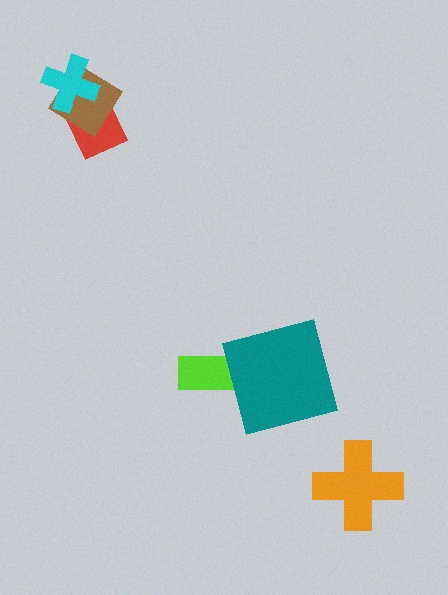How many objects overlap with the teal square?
0 objects overlap with the teal square.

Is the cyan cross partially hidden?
No, no other shape covers it.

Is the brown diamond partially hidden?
Yes, it is partially covered by another shape.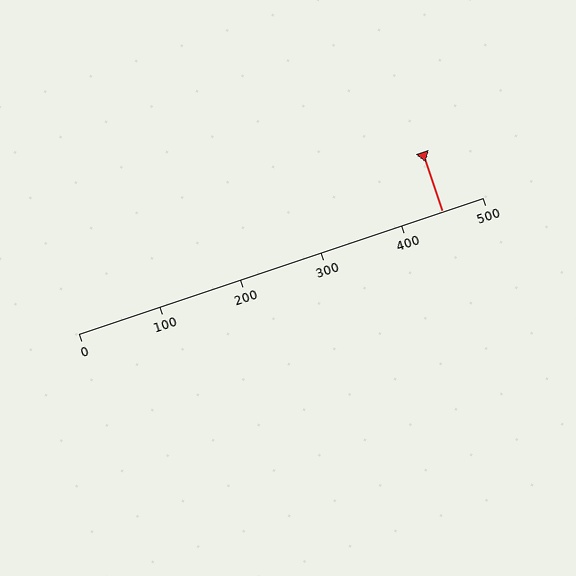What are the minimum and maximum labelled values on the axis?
The axis runs from 0 to 500.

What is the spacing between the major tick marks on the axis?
The major ticks are spaced 100 apart.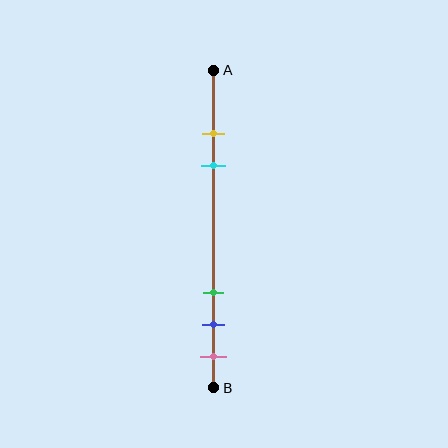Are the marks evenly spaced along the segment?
No, the marks are not evenly spaced.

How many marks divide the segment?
There are 5 marks dividing the segment.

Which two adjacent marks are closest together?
The yellow and cyan marks are the closest adjacent pair.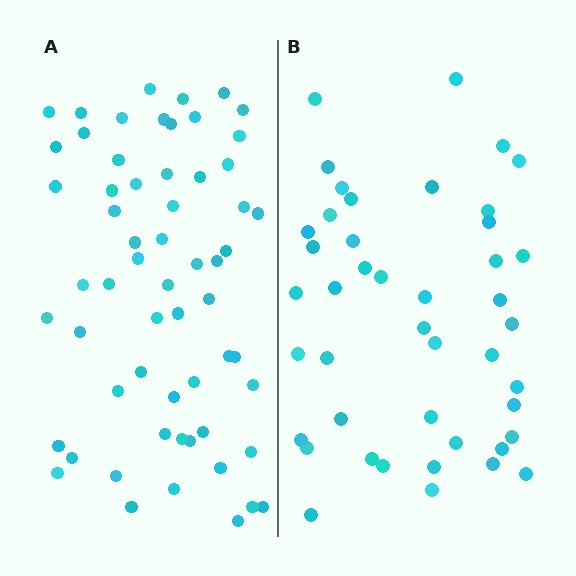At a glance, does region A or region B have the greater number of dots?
Region A (the left region) has more dots.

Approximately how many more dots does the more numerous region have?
Region A has approximately 15 more dots than region B.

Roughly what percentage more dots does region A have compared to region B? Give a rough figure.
About 35% more.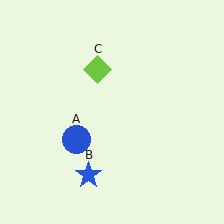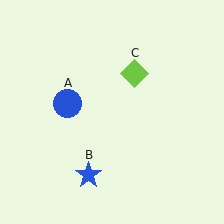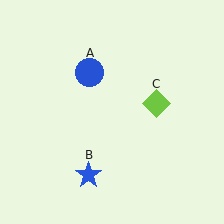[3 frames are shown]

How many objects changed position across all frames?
2 objects changed position: blue circle (object A), lime diamond (object C).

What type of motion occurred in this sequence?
The blue circle (object A), lime diamond (object C) rotated clockwise around the center of the scene.